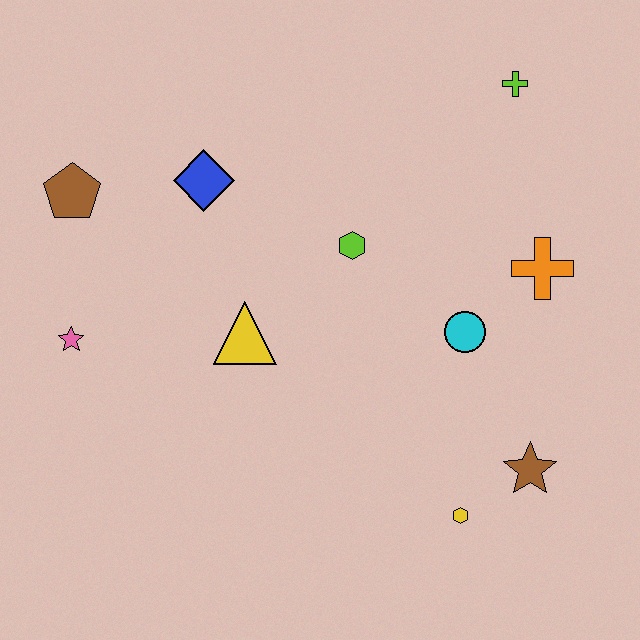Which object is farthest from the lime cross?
The pink star is farthest from the lime cross.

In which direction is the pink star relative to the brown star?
The pink star is to the left of the brown star.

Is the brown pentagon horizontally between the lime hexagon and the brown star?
No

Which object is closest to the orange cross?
The cyan circle is closest to the orange cross.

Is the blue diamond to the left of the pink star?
No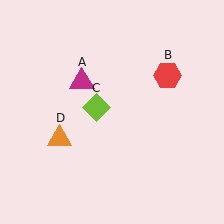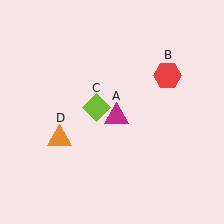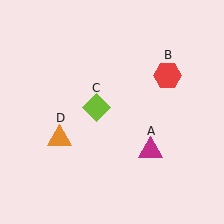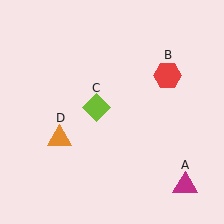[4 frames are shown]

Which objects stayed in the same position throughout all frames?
Red hexagon (object B) and lime diamond (object C) and orange triangle (object D) remained stationary.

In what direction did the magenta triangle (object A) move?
The magenta triangle (object A) moved down and to the right.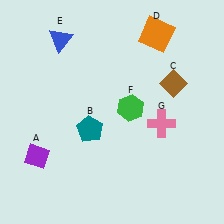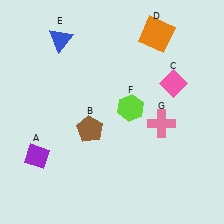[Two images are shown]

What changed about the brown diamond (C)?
In Image 1, C is brown. In Image 2, it changed to pink.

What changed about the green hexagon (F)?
In Image 1, F is green. In Image 2, it changed to lime.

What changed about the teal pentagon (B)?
In Image 1, B is teal. In Image 2, it changed to brown.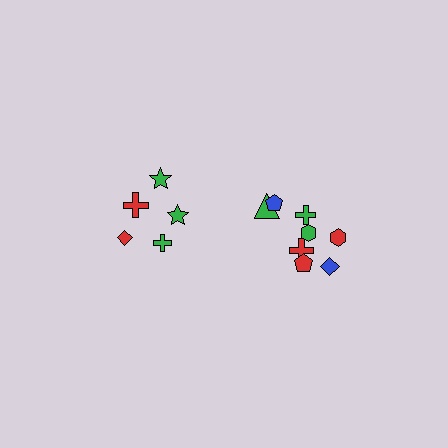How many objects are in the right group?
There are 8 objects.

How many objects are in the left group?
There are 5 objects.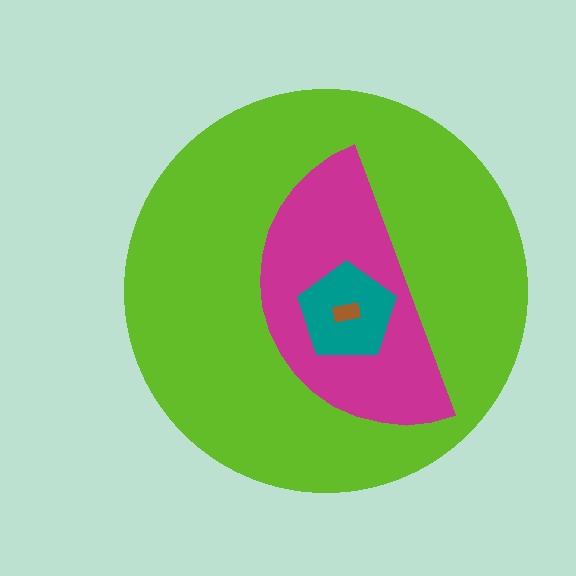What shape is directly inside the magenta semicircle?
The teal pentagon.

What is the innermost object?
The brown rectangle.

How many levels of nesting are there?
4.